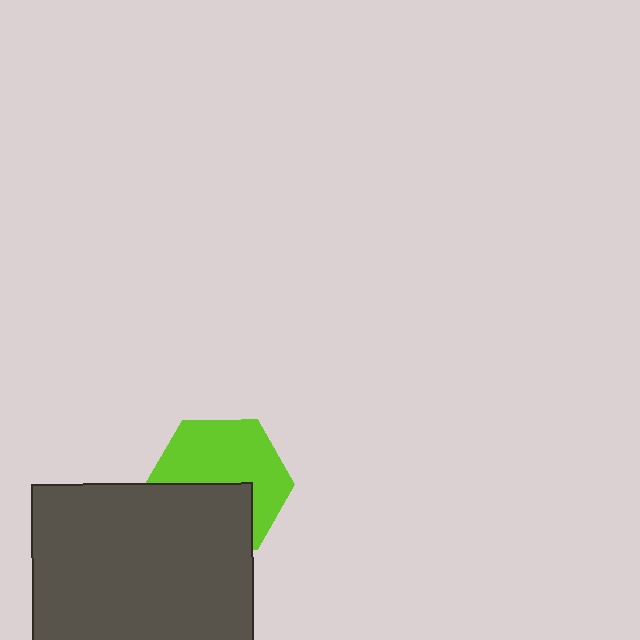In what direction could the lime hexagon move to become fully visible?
The lime hexagon could move up. That would shift it out from behind the dark gray rectangle entirely.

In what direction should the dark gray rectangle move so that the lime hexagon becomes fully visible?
The dark gray rectangle should move down. That is the shortest direction to clear the overlap and leave the lime hexagon fully visible.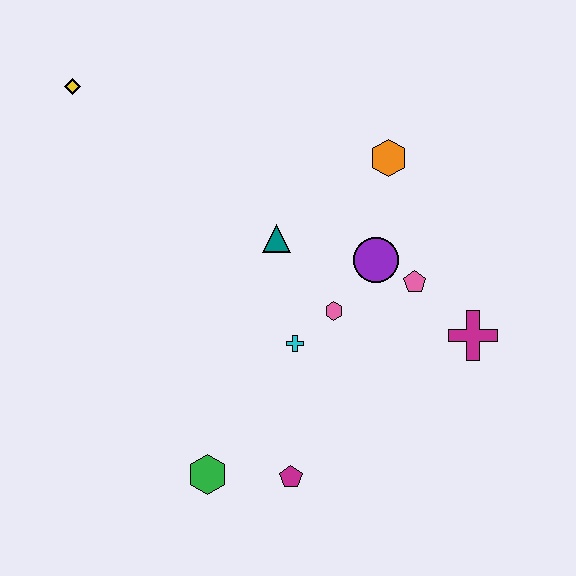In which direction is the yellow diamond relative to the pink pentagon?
The yellow diamond is to the left of the pink pentagon.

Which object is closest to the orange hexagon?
The purple circle is closest to the orange hexagon.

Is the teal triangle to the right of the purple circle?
No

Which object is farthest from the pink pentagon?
The yellow diamond is farthest from the pink pentagon.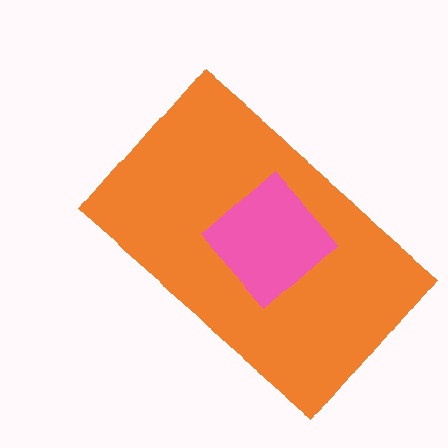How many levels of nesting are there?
2.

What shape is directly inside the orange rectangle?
The pink diamond.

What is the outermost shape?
The orange rectangle.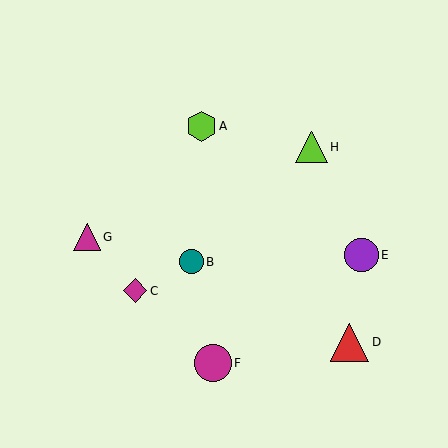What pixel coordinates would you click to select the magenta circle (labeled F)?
Click at (213, 363) to select the magenta circle F.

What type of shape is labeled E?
Shape E is a purple circle.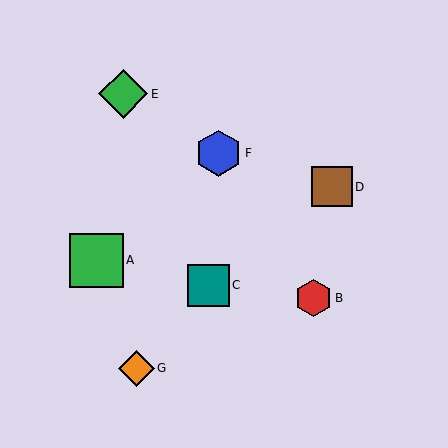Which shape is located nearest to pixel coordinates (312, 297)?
The red hexagon (labeled B) at (314, 298) is nearest to that location.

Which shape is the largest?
The green square (labeled A) is the largest.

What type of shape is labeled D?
Shape D is a brown square.